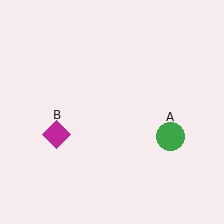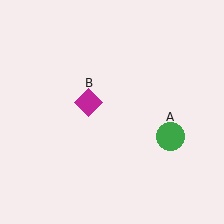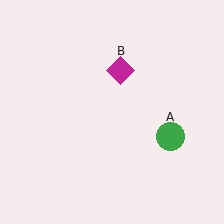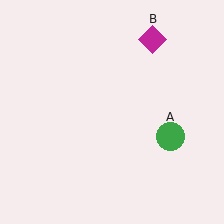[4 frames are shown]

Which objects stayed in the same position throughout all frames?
Green circle (object A) remained stationary.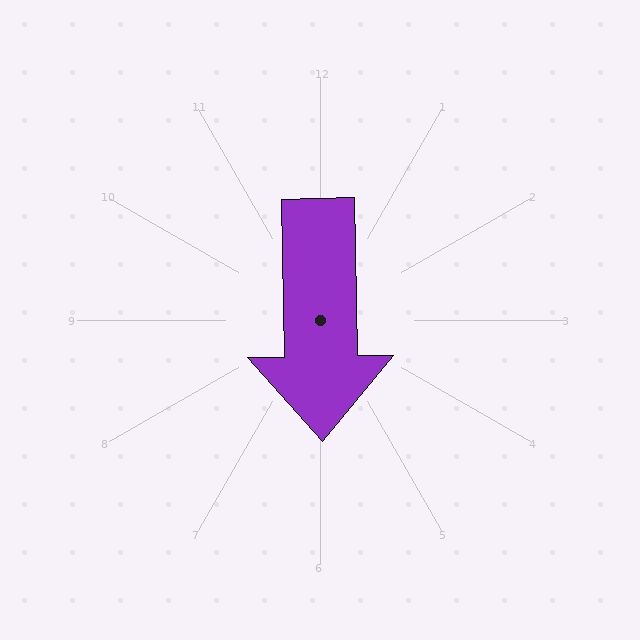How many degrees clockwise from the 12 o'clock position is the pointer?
Approximately 179 degrees.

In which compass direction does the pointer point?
South.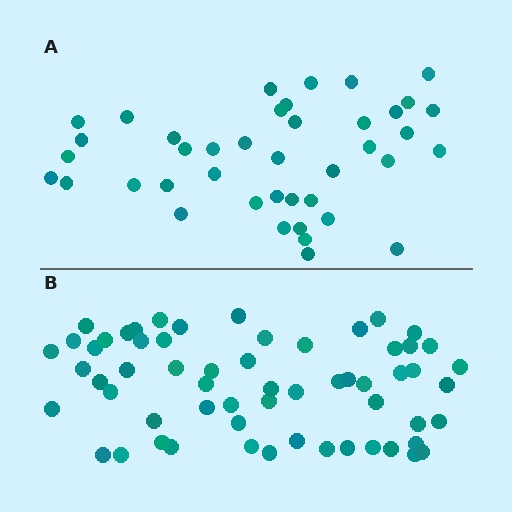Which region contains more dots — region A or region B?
Region B (the bottom region) has more dots.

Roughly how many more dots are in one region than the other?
Region B has approximately 20 more dots than region A.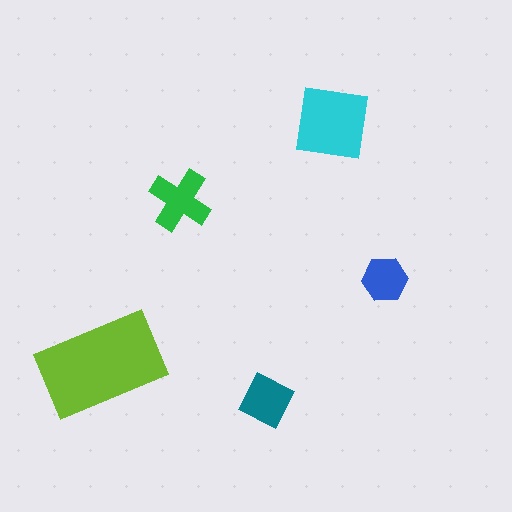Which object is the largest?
The lime rectangle.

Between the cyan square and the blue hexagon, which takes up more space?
The cyan square.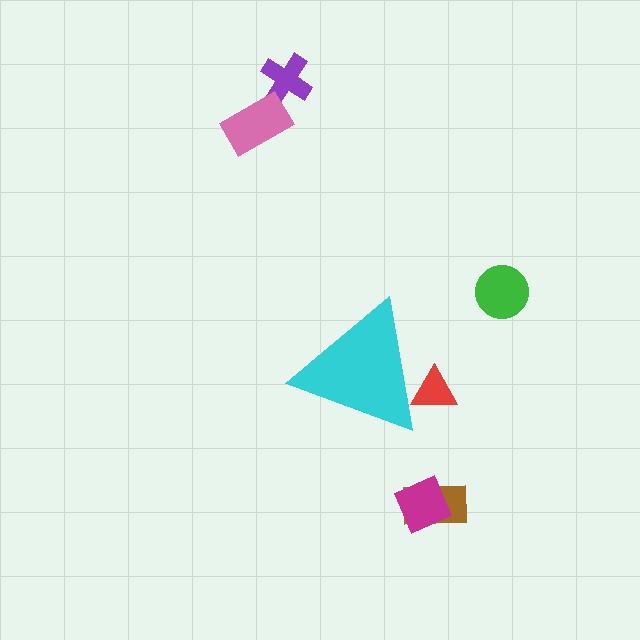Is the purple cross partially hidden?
No, the purple cross is fully visible.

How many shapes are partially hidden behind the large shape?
1 shape is partially hidden.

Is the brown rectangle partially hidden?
No, the brown rectangle is fully visible.